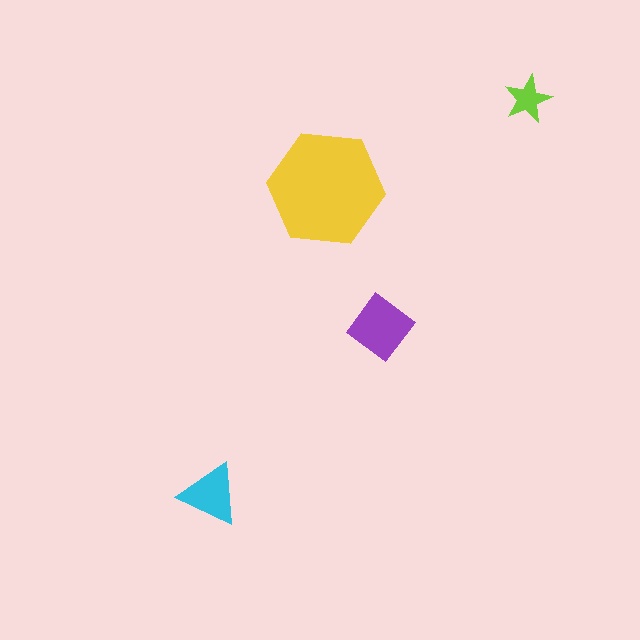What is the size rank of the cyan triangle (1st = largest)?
3rd.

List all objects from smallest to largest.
The lime star, the cyan triangle, the purple diamond, the yellow hexagon.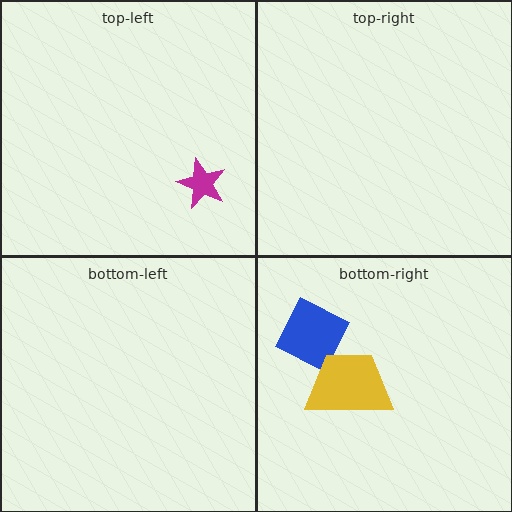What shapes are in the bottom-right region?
The blue square, the yellow trapezoid.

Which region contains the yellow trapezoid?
The bottom-right region.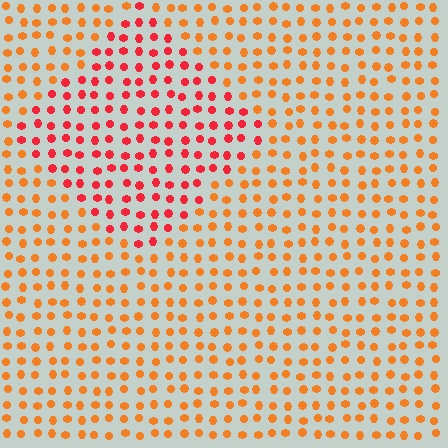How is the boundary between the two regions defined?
The boundary is defined purely by a slight shift in hue (about 33 degrees). Spacing, size, and orientation are identical on both sides.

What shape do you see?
I see a diamond.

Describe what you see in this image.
The image is filled with small orange elements in a uniform arrangement. A diamond-shaped region is visible where the elements are tinted to a slightly different hue, forming a subtle color boundary.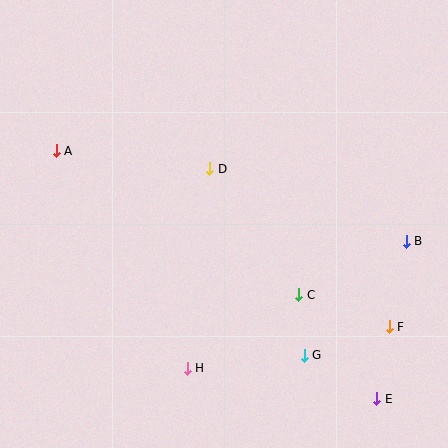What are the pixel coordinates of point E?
Point E is at (377, 399).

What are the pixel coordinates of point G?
Point G is at (304, 355).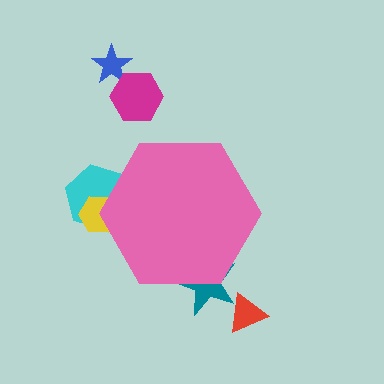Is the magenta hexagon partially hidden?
No, the magenta hexagon is fully visible.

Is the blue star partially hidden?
No, the blue star is fully visible.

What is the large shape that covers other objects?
A pink hexagon.